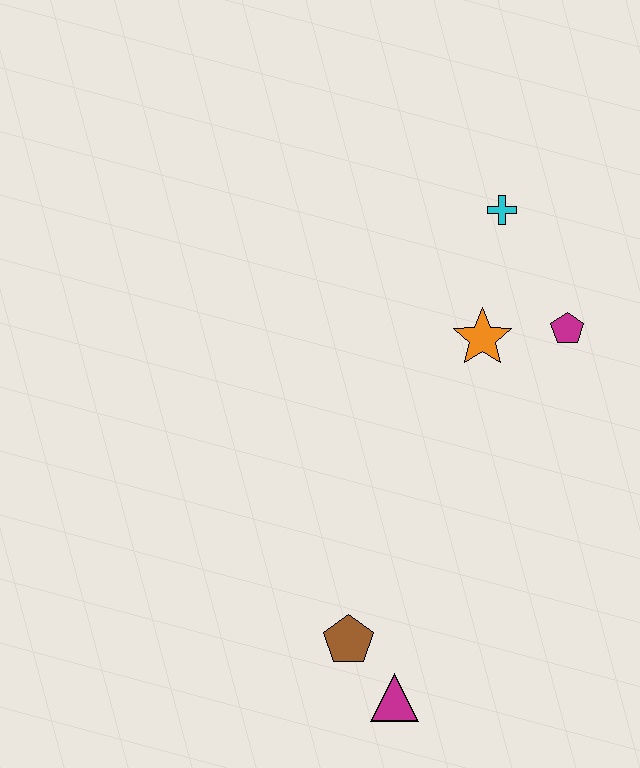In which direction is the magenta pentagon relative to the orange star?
The magenta pentagon is to the right of the orange star.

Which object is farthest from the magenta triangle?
The cyan cross is farthest from the magenta triangle.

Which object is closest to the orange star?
The magenta pentagon is closest to the orange star.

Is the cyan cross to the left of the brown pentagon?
No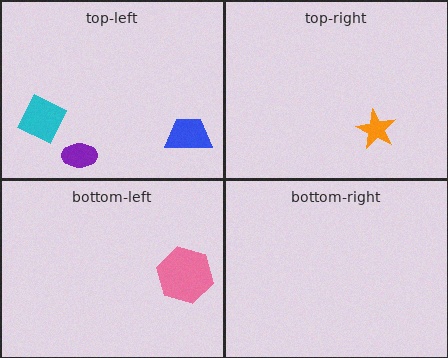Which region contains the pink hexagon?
The bottom-left region.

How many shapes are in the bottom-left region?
1.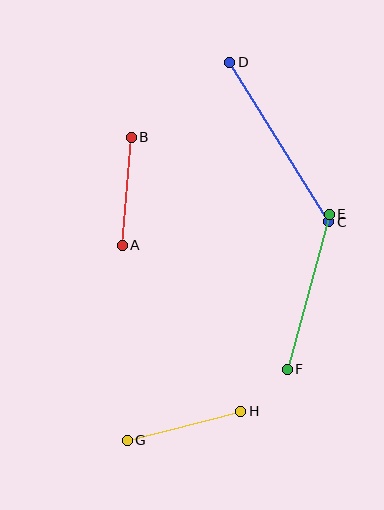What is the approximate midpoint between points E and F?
The midpoint is at approximately (308, 292) pixels.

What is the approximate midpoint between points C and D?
The midpoint is at approximately (279, 142) pixels.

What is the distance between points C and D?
The distance is approximately 187 pixels.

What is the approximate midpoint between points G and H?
The midpoint is at approximately (184, 426) pixels.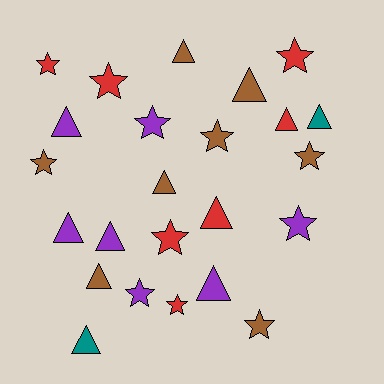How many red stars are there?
There are 5 red stars.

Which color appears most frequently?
Brown, with 8 objects.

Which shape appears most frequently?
Star, with 12 objects.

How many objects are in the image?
There are 24 objects.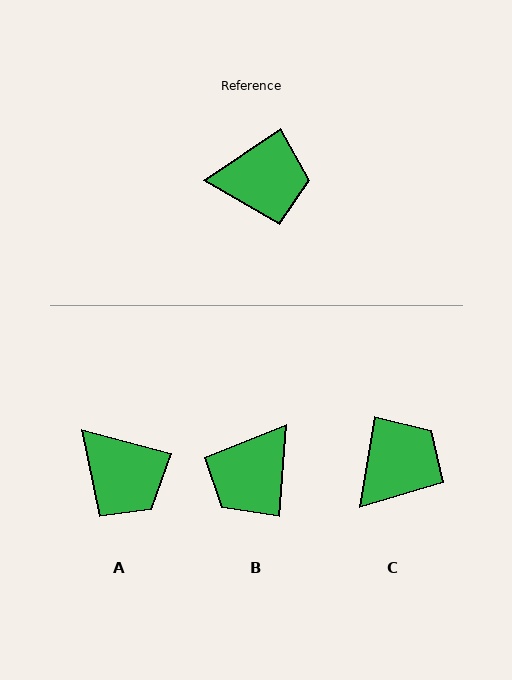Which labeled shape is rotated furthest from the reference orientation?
B, about 128 degrees away.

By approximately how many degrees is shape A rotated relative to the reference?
Approximately 48 degrees clockwise.